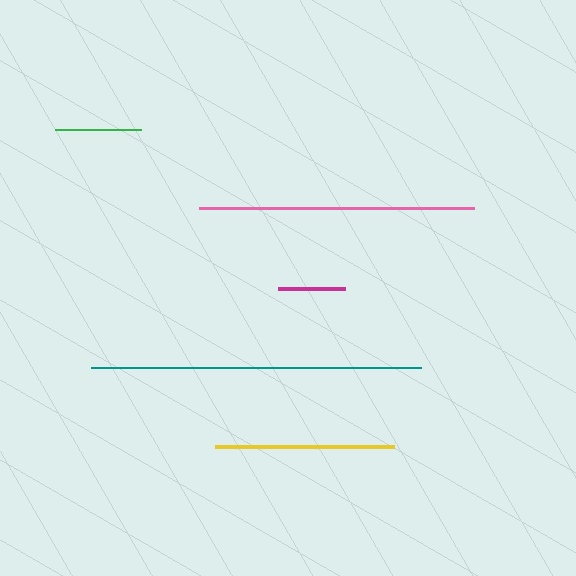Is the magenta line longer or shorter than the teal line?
The teal line is longer than the magenta line.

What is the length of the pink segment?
The pink segment is approximately 275 pixels long.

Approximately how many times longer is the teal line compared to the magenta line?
The teal line is approximately 4.9 times the length of the magenta line.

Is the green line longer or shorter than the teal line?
The teal line is longer than the green line.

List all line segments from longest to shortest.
From longest to shortest: teal, pink, yellow, green, magenta.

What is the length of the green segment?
The green segment is approximately 85 pixels long.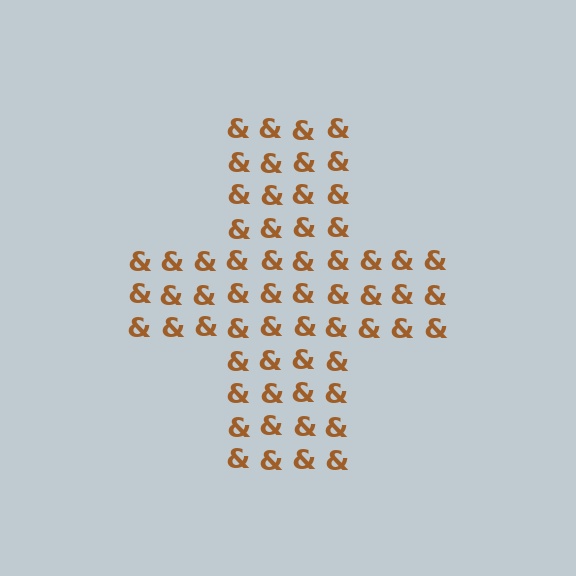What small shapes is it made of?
It is made of small ampersands.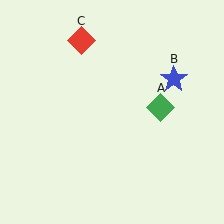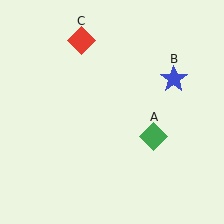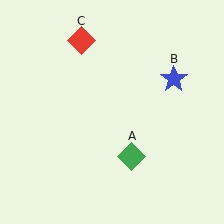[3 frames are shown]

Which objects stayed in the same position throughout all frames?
Blue star (object B) and red diamond (object C) remained stationary.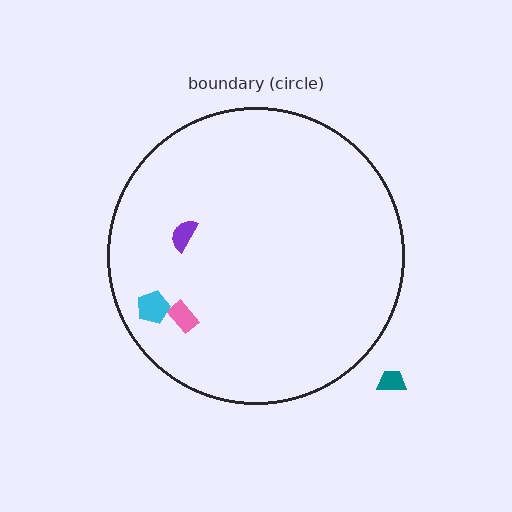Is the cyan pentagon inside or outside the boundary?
Inside.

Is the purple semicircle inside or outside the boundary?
Inside.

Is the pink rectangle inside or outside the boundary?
Inside.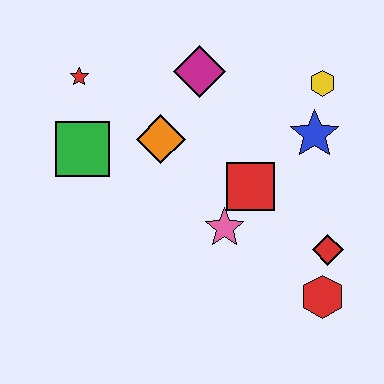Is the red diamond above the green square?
No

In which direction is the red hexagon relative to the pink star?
The red hexagon is to the right of the pink star.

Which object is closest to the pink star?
The red square is closest to the pink star.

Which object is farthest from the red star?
The red hexagon is farthest from the red star.